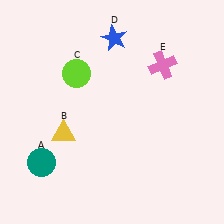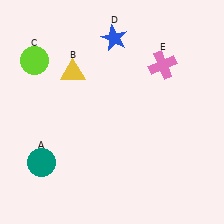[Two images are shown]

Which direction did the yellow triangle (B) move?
The yellow triangle (B) moved up.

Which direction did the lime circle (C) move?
The lime circle (C) moved left.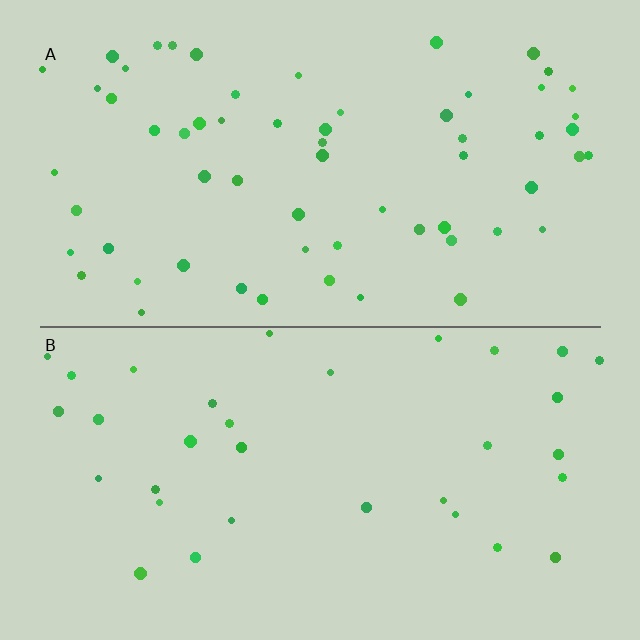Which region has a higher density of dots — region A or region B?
A (the top).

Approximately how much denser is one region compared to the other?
Approximately 1.8× — region A over region B.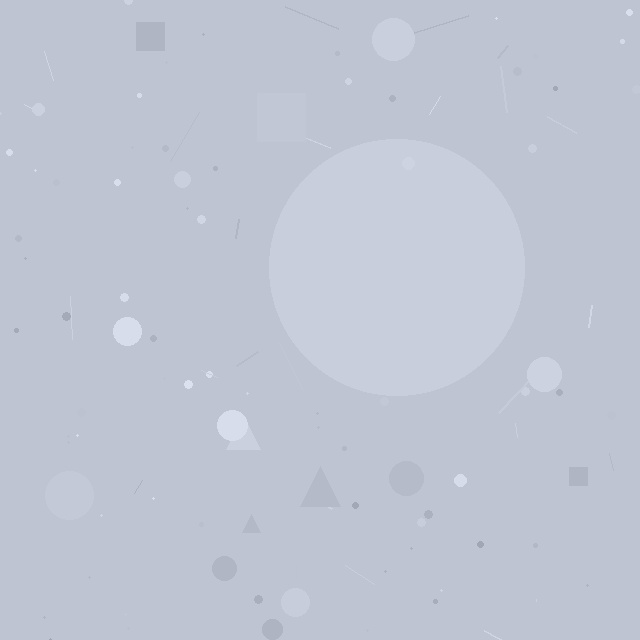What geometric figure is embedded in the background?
A circle is embedded in the background.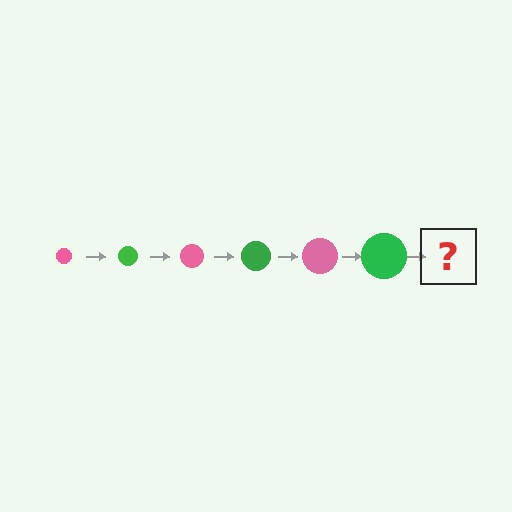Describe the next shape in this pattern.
It should be a pink circle, larger than the previous one.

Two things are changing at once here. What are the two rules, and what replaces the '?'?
The two rules are that the circle grows larger each step and the color cycles through pink and green. The '?' should be a pink circle, larger than the previous one.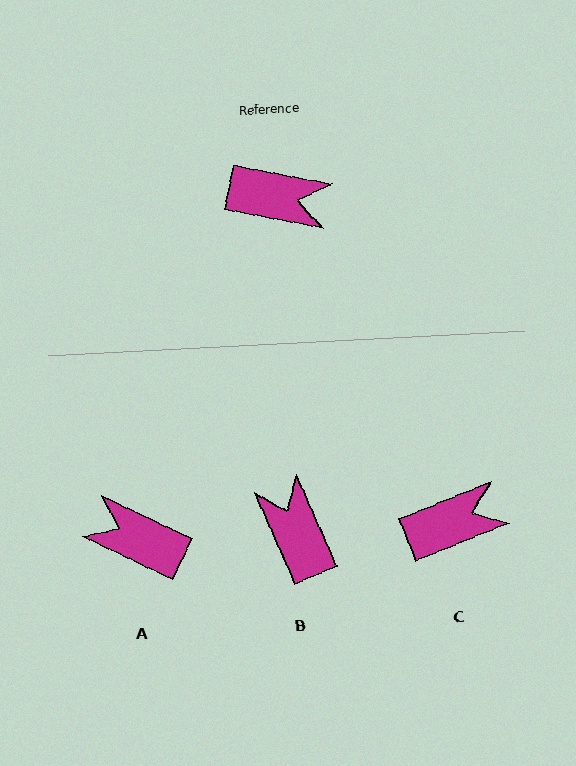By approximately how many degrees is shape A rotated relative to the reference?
Approximately 166 degrees counter-clockwise.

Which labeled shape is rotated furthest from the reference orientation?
A, about 166 degrees away.